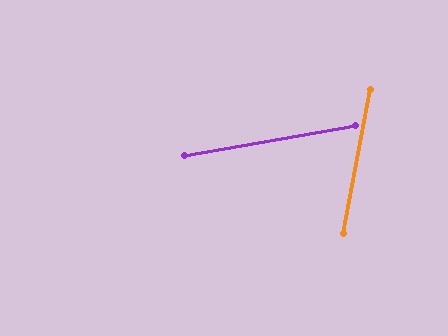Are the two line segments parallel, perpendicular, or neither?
Neither parallel nor perpendicular — they differ by about 69°.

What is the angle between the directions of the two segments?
Approximately 69 degrees.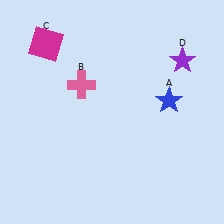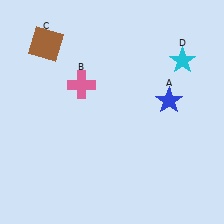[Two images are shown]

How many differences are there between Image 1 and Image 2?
There are 2 differences between the two images.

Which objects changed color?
C changed from magenta to brown. D changed from purple to cyan.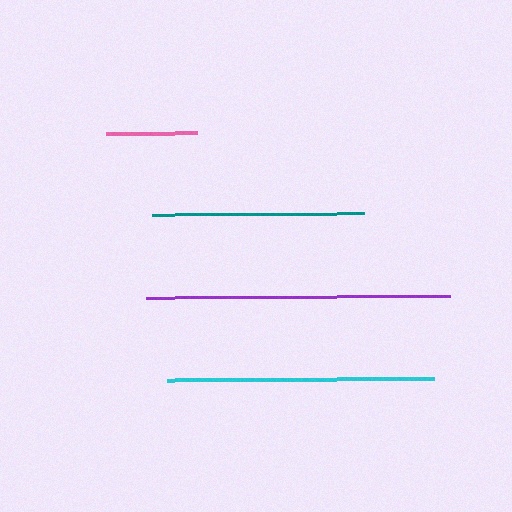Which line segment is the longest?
The purple line is the longest at approximately 304 pixels.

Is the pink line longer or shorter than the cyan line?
The cyan line is longer than the pink line.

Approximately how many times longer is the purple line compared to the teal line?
The purple line is approximately 1.4 times the length of the teal line.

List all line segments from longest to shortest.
From longest to shortest: purple, cyan, teal, pink.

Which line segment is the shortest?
The pink line is the shortest at approximately 90 pixels.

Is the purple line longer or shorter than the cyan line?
The purple line is longer than the cyan line.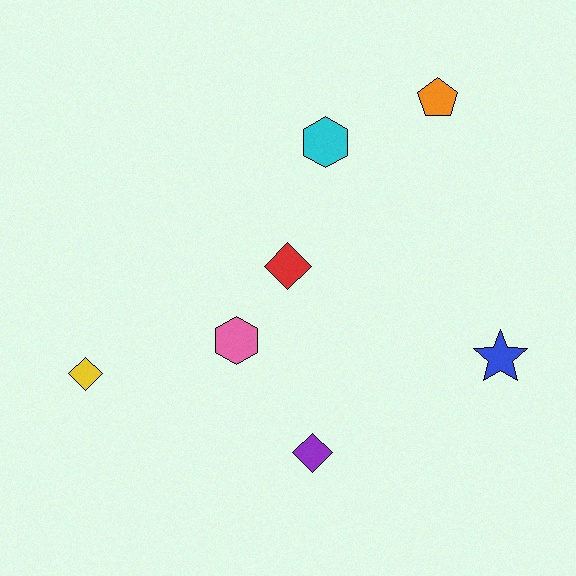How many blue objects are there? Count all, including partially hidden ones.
There is 1 blue object.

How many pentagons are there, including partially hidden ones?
There is 1 pentagon.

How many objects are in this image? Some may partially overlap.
There are 7 objects.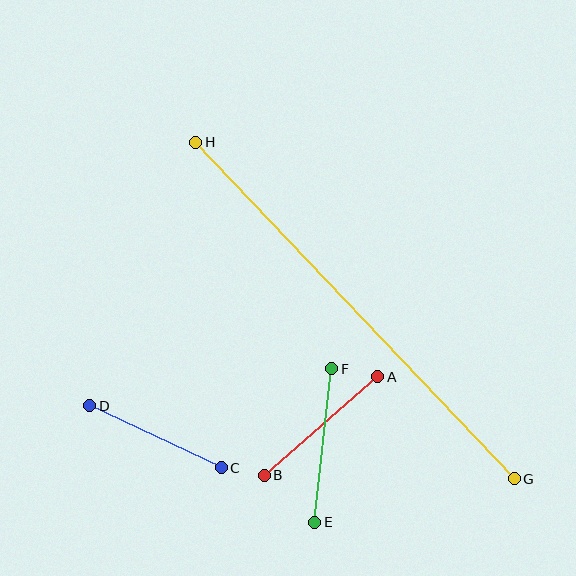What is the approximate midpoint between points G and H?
The midpoint is at approximately (355, 311) pixels.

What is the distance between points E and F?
The distance is approximately 155 pixels.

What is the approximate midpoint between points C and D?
The midpoint is at approximately (155, 437) pixels.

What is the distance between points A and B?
The distance is approximately 150 pixels.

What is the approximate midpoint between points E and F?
The midpoint is at approximately (323, 446) pixels.